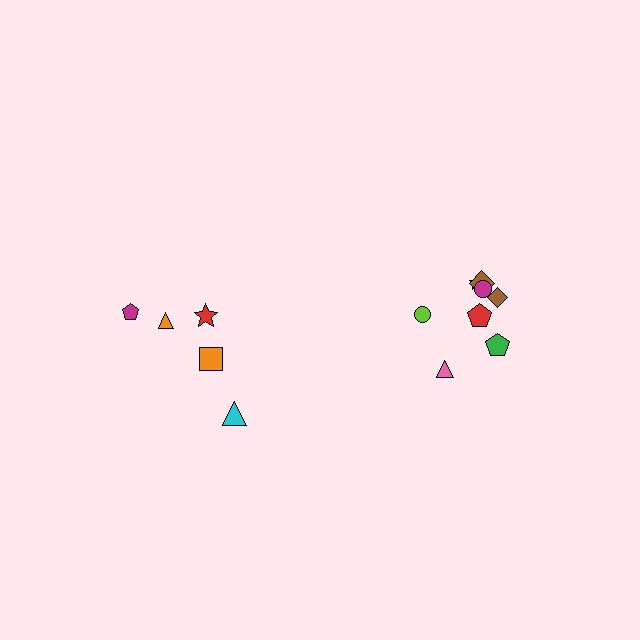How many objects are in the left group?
There are 5 objects.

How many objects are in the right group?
There are 8 objects.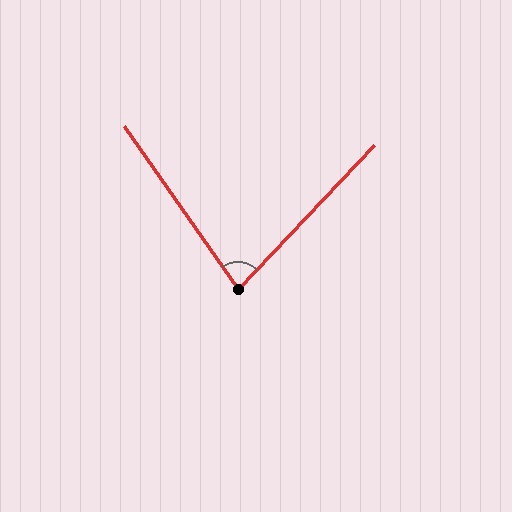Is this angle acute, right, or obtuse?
It is acute.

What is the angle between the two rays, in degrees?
Approximately 79 degrees.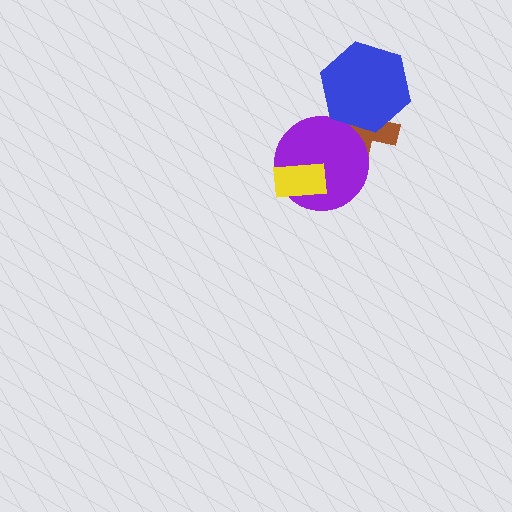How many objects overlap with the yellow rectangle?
1 object overlaps with the yellow rectangle.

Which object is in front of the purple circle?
The yellow rectangle is in front of the purple circle.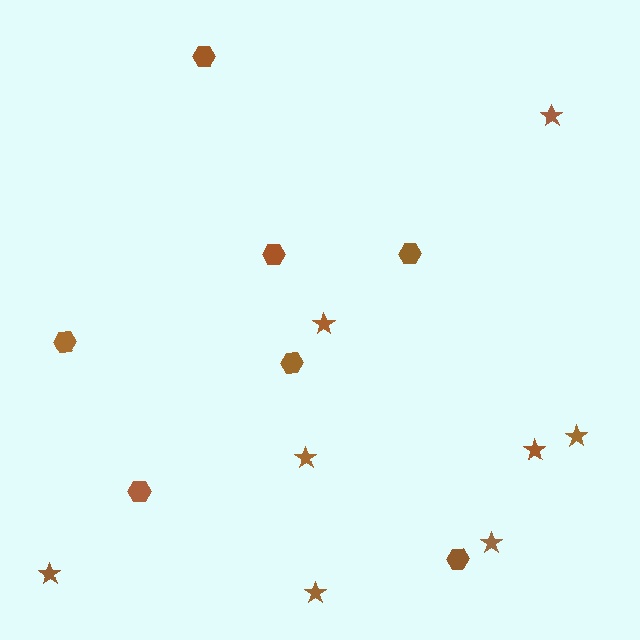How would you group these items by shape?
There are 2 groups: one group of hexagons (7) and one group of stars (8).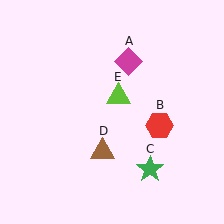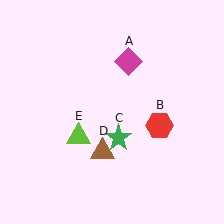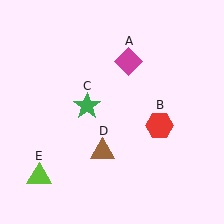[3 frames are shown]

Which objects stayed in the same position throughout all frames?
Magenta diamond (object A) and red hexagon (object B) and brown triangle (object D) remained stationary.